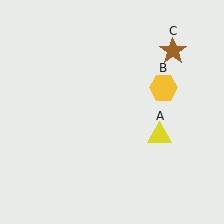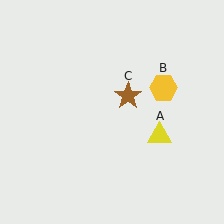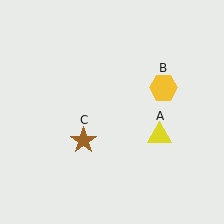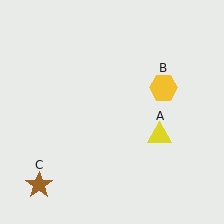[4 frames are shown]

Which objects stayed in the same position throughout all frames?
Yellow triangle (object A) and yellow hexagon (object B) remained stationary.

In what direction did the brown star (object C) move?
The brown star (object C) moved down and to the left.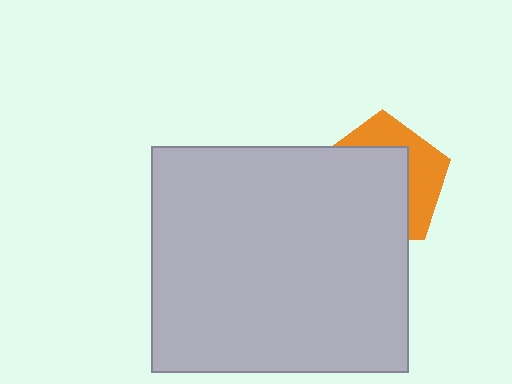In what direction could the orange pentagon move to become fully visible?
The orange pentagon could move toward the upper-right. That would shift it out from behind the light gray rectangle entirely.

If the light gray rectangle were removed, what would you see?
You would see the complete orange pentagon.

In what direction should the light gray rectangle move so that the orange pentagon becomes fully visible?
The light gray rectangle should move toward the lower-left. That is the shortest direction to clear the overlap and leave the orange pentagon fully visible.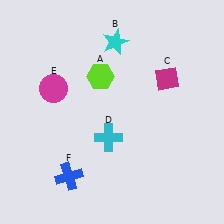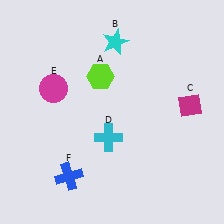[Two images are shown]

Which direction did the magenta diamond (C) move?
The magenta diamond (C) moved down.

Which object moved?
The magenta diamond (C) moved down.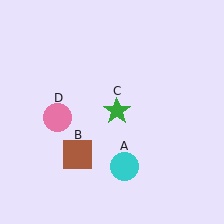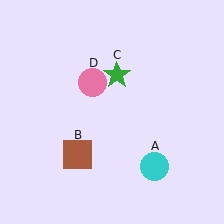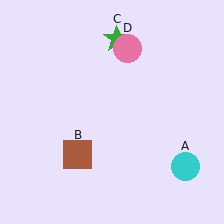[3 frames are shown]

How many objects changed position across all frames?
3 objects changed position: cyan circle (object A), green star (object C), pink circle (object D).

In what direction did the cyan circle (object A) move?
The cyan circle (object A) moved right.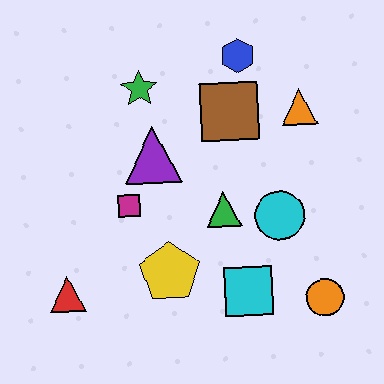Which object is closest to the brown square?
The blue hexagon is closest to the brown square.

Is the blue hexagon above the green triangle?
Yes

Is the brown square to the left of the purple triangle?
No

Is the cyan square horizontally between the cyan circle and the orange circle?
No